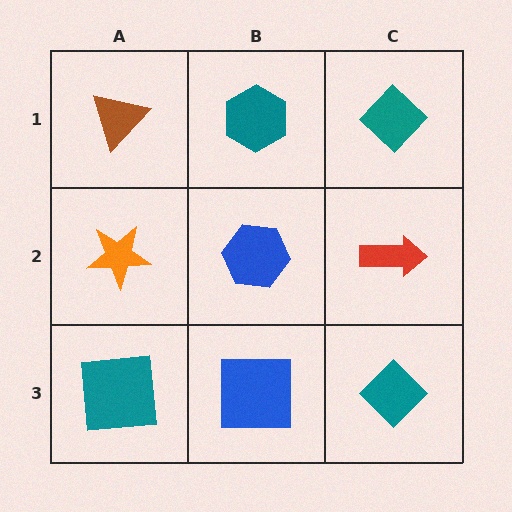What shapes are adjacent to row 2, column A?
A brown triangle (row 1, column A), a teal square (row 3, column A), a blue hexagon (row 2, column B).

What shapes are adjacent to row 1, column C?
A red arrow (row 2, column C), a teal hexagon (row 1, column B).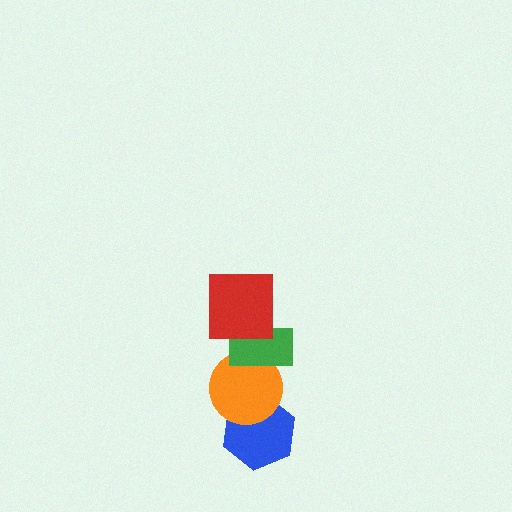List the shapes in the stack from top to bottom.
From top to bottom: the red square, the green rectangle, the orange circle, the blue hexagon.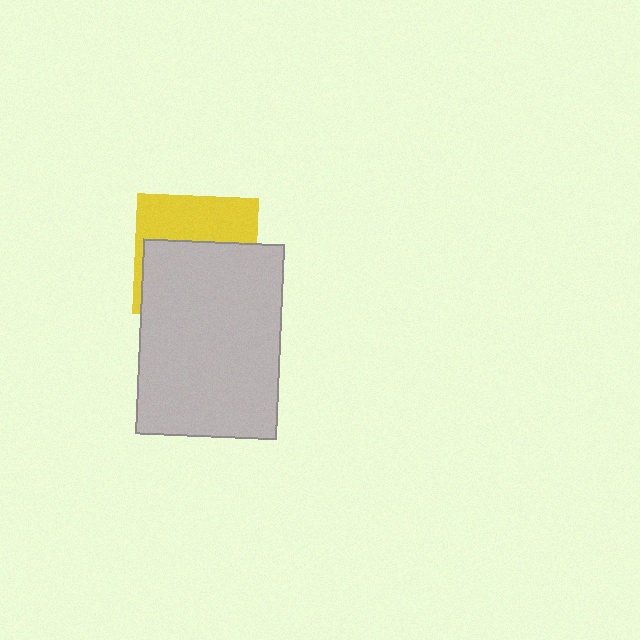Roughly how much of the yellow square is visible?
A small part of it is visible (roughly 41%).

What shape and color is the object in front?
The object in front is a light gray rectangle.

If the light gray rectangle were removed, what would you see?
You would see the complete yellow square.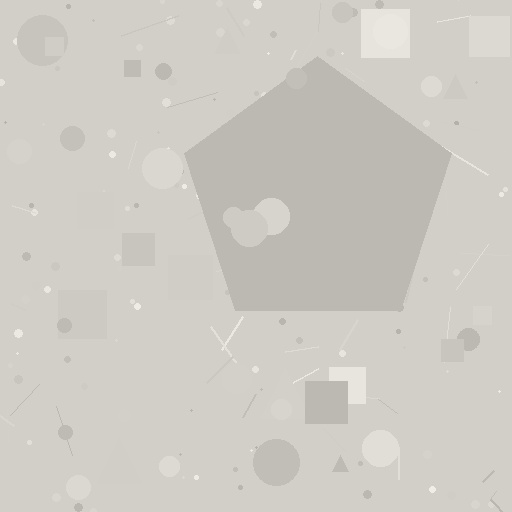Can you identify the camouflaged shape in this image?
The camouflaged shape is a pentagon.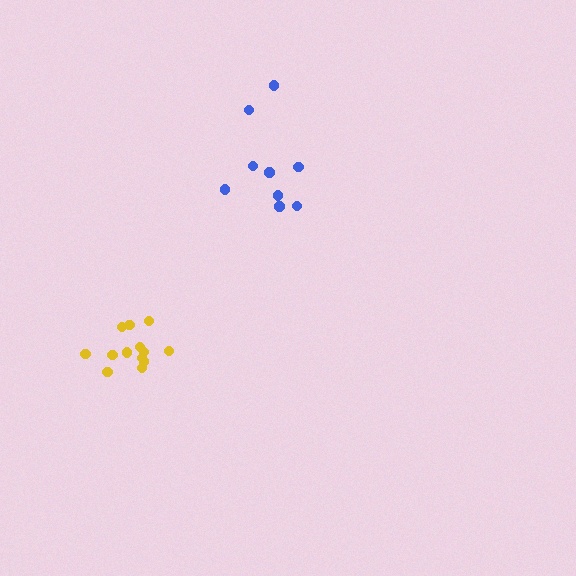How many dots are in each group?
Group 1: 9 dots, Group 2: 13 dots (22 total).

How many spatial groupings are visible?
There are 2 spatial groupings.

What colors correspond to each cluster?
The clusters are colored: blue, yellow.